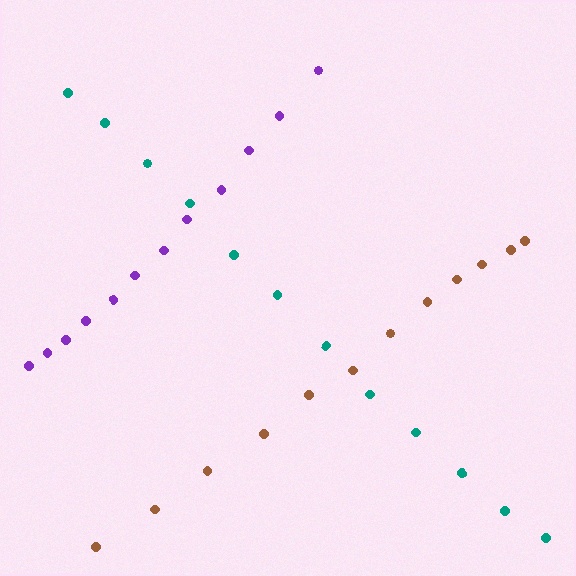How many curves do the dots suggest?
There are 3 distinct paths.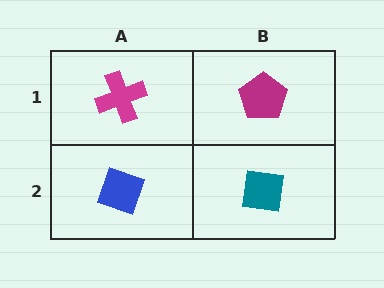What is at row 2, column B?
A teal square.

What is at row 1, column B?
A magenta pentagon.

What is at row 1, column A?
A magenta cross.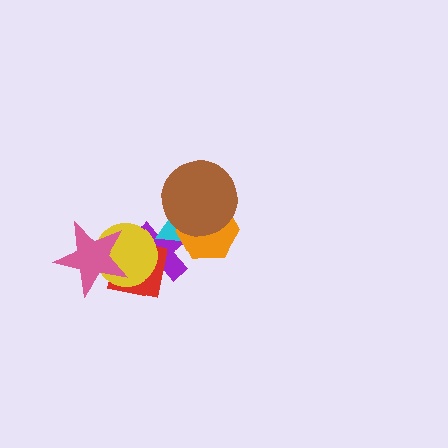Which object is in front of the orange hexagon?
The brown circle is in front of the orange hexagon.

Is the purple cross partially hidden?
Yes, it is partially covered by another shape.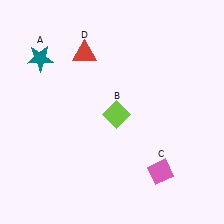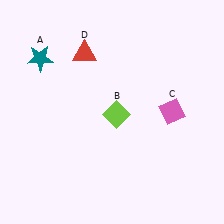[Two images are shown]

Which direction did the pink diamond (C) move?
The pink diamond (C) moved up.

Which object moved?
The pink diamond (C) moved up.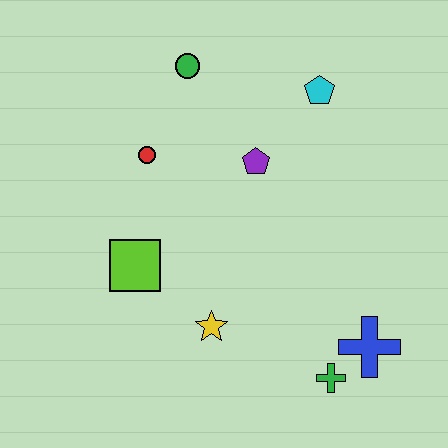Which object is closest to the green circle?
The red circle is closest to the green circle.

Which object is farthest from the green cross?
The green circle is farthest from the green cross.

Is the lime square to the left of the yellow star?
Yes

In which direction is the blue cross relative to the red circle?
The blue cross is to the right of the red circle.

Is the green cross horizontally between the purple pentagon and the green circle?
No